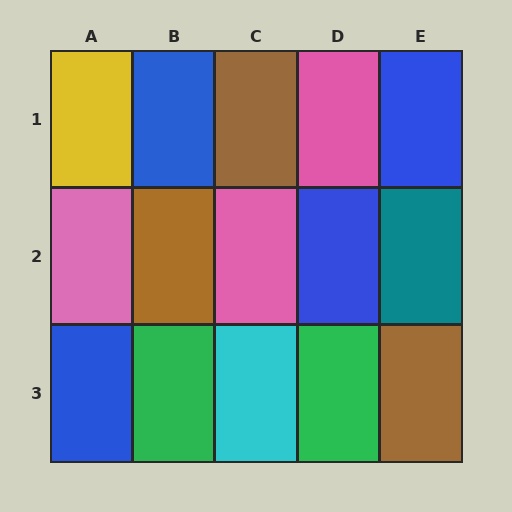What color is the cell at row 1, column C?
Brown.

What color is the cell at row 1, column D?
Pink.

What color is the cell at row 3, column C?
Cyan.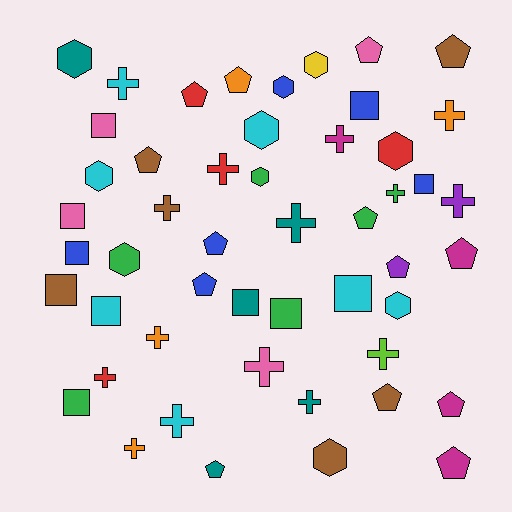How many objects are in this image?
There are 50 objects.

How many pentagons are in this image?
There are 14 pentagons.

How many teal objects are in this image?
There are 5 teal objects.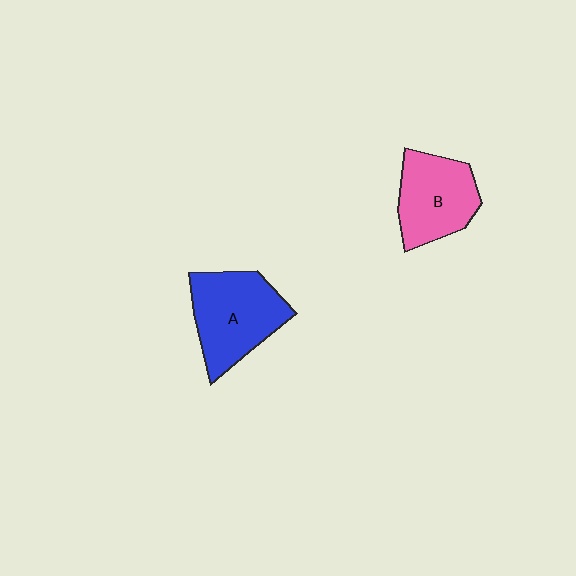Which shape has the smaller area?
Shape B (pink).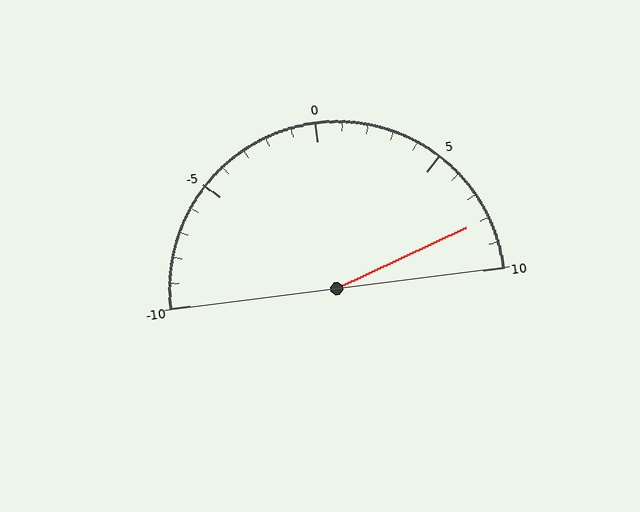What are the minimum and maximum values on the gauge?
The gauge ranges from -10 to 10.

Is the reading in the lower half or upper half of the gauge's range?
The reading is in the upper half of the range (-10 to 10).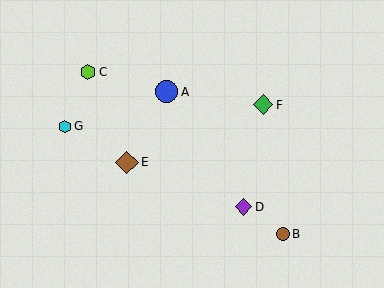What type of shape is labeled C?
Shape C is a lime hexagon.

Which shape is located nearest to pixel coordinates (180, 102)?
The blue circle (labeled A) at (167, 92) is nearest to that location.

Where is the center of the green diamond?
The center of the green diamond is at (263, 105).